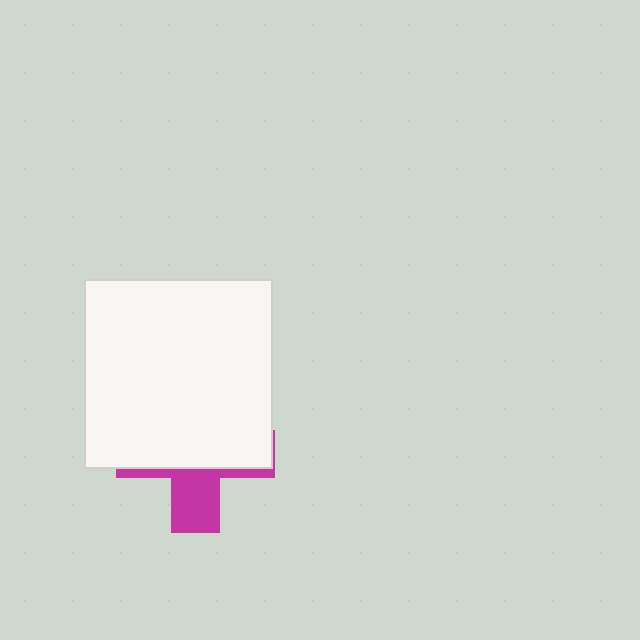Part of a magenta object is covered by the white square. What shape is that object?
It is a cross.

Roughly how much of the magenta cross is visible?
A small part of it is visible (roughly 31%).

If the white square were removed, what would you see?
You would see the complete magenta cross.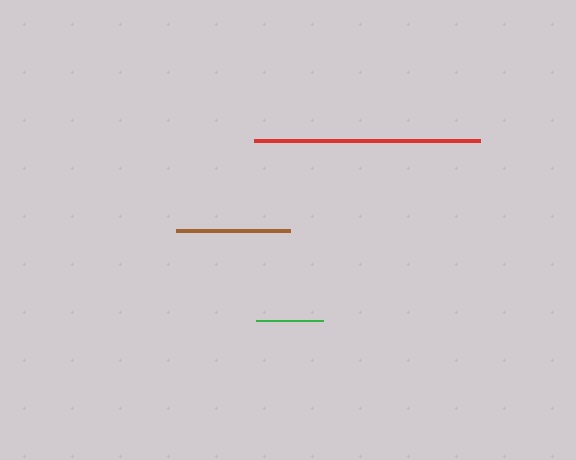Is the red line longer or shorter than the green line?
The red line is longer than the green line.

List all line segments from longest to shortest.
From longest to shortest: red, brown, green.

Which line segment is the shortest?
The green line is the shortest at approximately 68 pixels.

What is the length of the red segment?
The red segment is approximately 226 pixels long.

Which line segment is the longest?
The red line is the longest at approximately 226 pixels.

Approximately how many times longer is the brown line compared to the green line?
The brown line is approximately 1.7 times the length of the green line.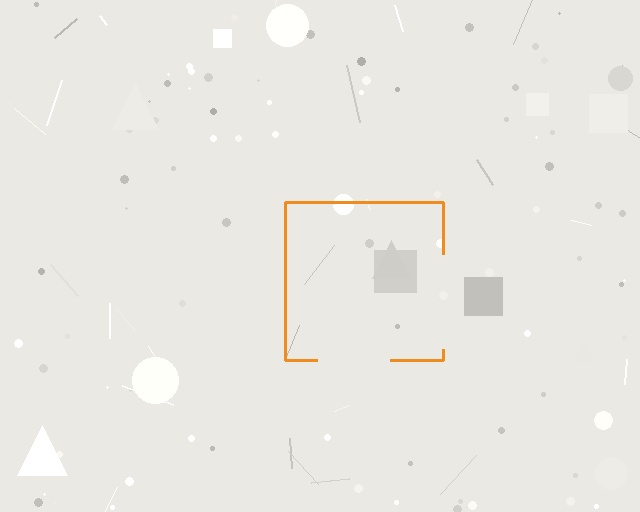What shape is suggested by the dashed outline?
The dashed outline suggests a square.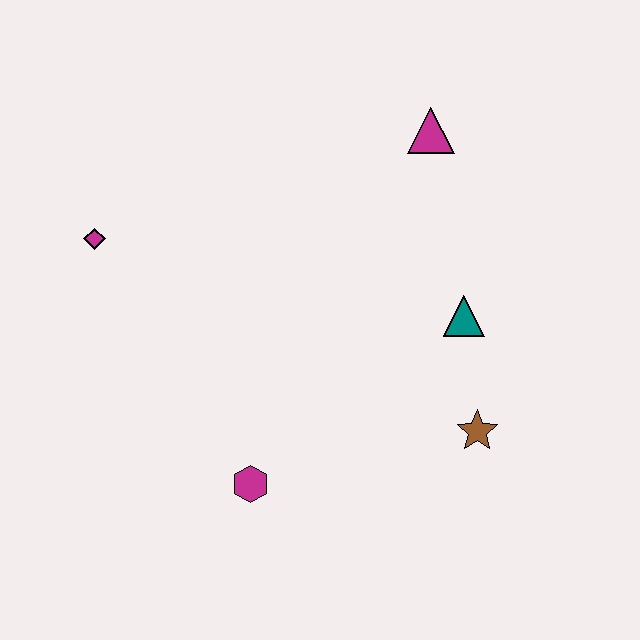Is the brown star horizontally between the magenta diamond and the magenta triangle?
No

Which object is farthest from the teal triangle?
The magenta diamond is farthest from the teal triangle.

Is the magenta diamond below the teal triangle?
No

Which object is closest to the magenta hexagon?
The brown star is closest to the magenta hexagon.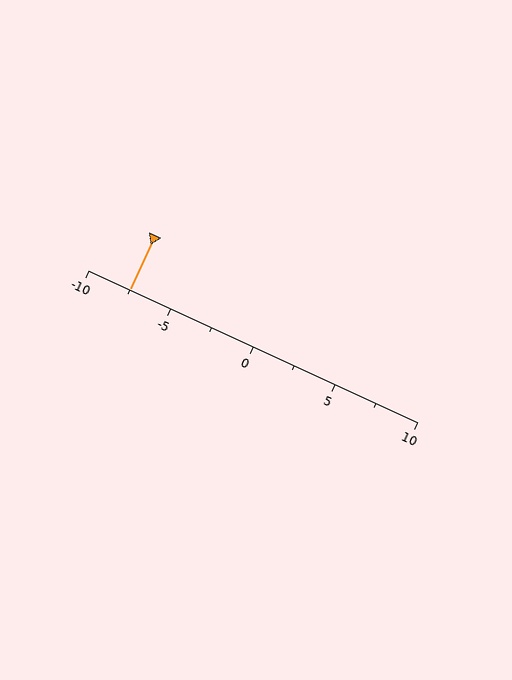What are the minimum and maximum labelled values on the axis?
The axis runs from -10 to 10.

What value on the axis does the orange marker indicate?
The marker indicates approximately -7.5.